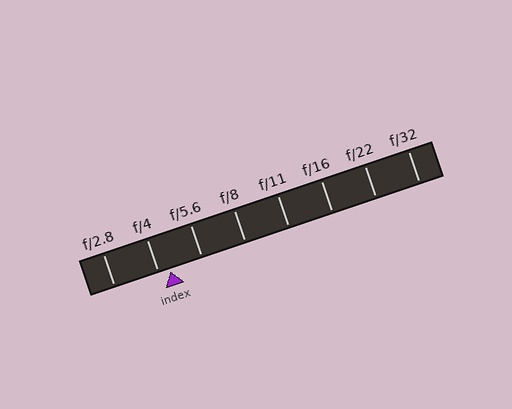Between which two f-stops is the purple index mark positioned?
The index mark is between f/4 and f/5.6.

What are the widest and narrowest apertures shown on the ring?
The widest aperture shown is f/2.8 and the narrowest is f/32.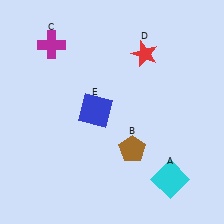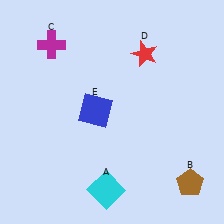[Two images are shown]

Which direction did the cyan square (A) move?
The cyan square (A) moved left.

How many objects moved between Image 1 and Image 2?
2 objects moved between the two images.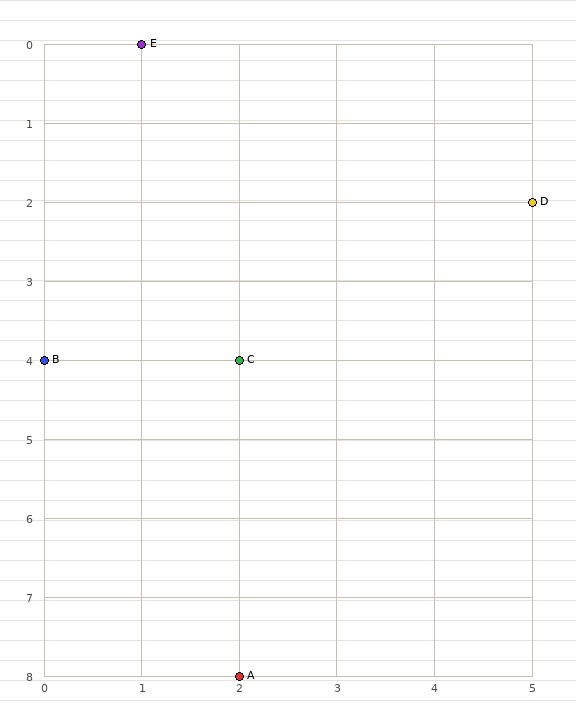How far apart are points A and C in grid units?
Points A and C are 4 rows apart.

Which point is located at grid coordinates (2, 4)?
Point C is at (2, 4).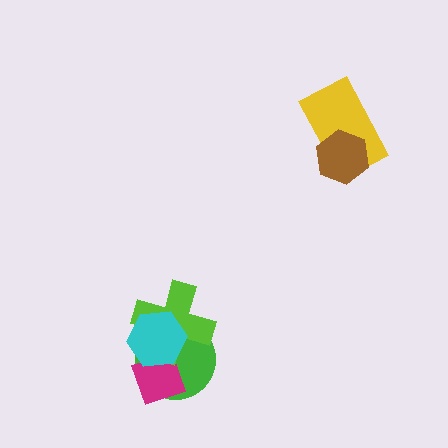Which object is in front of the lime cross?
The cyan hexagon is in front of the lime cross.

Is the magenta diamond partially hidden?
Yes, it is partially covered by another shape.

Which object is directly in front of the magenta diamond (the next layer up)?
The lime cross is directly in front of the magenta diamond.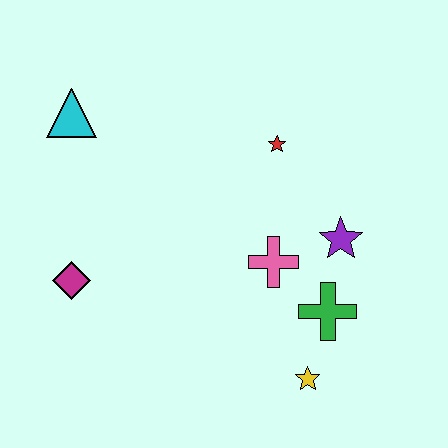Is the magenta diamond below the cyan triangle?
Yes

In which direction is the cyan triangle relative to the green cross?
The cyan triangle is to the left of the green cross.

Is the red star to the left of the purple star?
Yes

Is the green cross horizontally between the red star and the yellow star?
No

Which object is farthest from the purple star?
The cyan triangle is farthest from the purple star.